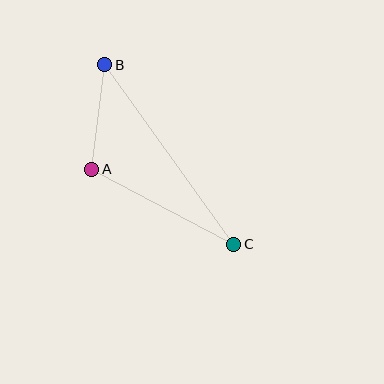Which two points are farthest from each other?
Points B and C are farthest from each other.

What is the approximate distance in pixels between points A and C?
The distance between A and C is approximately 161 pixels.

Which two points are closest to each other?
Points A and B are closest to each other.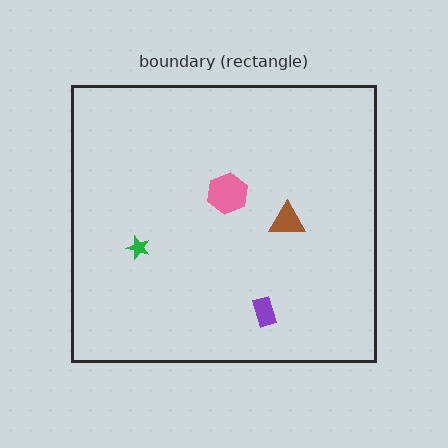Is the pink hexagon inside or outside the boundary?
Inside.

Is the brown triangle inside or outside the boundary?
Inside.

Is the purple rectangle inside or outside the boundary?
Inside.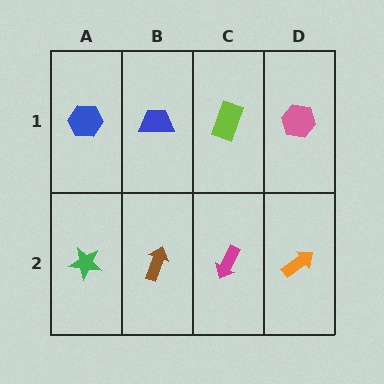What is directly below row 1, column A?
A green star.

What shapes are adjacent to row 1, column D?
An orange arrow (row 2, column D), a lime rectangle (row 1, column C).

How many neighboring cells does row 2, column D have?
2.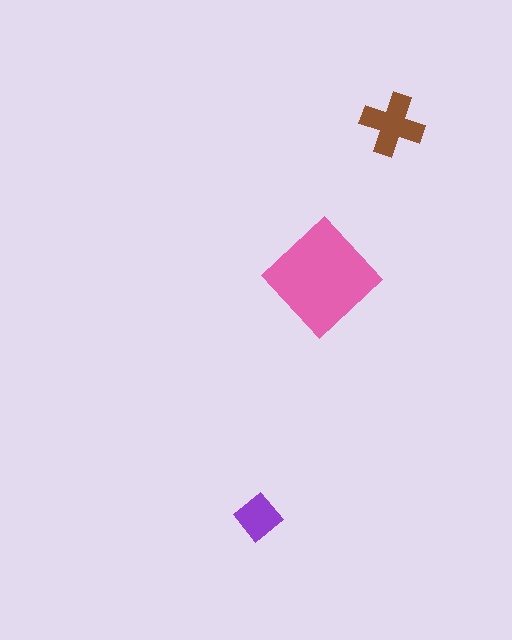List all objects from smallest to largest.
The purple diamond, the brown cross, the pink diamond.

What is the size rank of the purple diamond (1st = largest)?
3rd.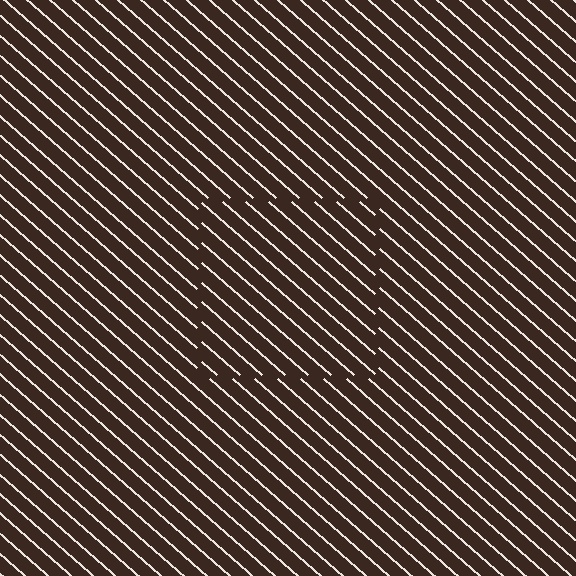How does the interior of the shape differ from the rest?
The interior of the shape contains the same grating, shifted by half a period — the contour is defined by the phase discontinuity where line-ends from the inner and outer gratings abut.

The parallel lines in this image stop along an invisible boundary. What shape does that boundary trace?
An illusory square. The interior of the shape contains the same grating, shifted by half a period — the contour is defined by the phase discontinuity where line-ends from the inner and outer gratings abut.